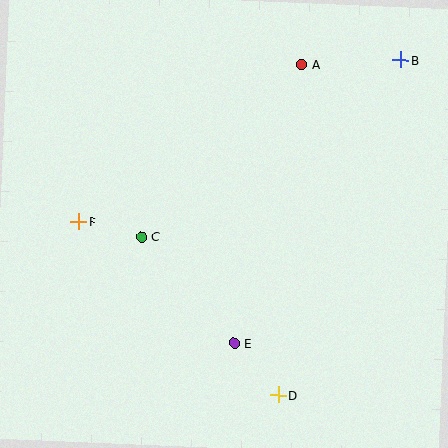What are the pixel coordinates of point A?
Point A is at (301, 64).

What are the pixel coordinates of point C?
Point C is at (142, 237).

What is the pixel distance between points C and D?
The distance between C and D is 209 pixels.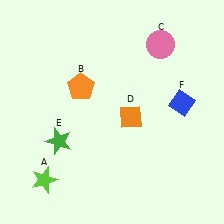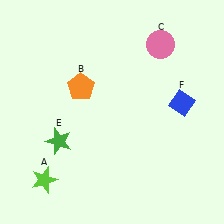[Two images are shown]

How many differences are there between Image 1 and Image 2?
There is 1 difference between the two images.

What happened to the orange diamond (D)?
The orange diamond (D) was removed in Image 2. It was in the bottom-right area of Image 1.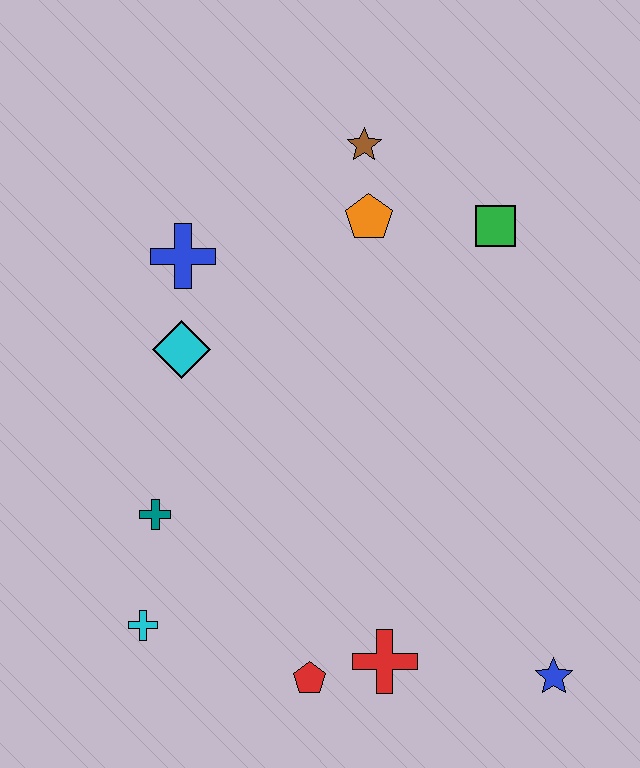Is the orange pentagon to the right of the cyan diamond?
Yes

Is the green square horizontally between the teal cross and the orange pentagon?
No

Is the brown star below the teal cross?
No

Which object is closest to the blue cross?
The cyan diamond is closest to the blue cross.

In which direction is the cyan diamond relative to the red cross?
The cyan diamond is above the red cross.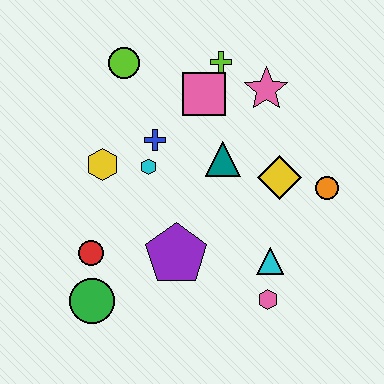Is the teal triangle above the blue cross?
No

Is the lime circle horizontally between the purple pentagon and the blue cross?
No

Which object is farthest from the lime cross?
The green circle is farthest from the lime cross.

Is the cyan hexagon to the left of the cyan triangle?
Yes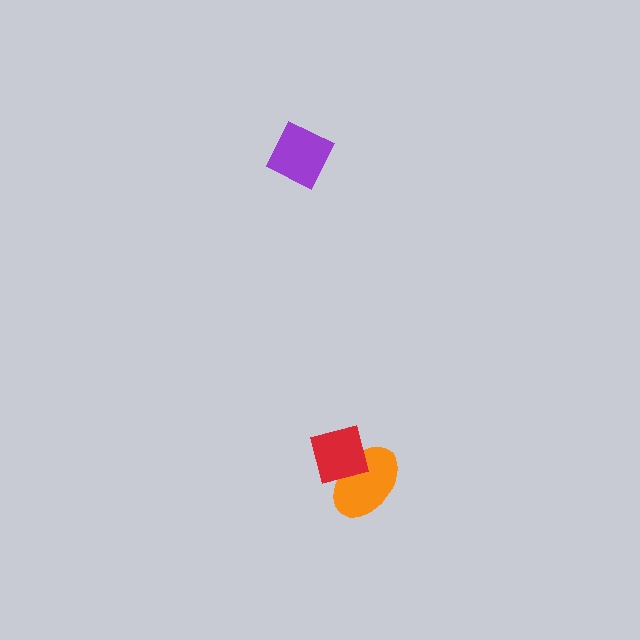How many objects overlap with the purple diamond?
0 objects overlap with the purple diamond.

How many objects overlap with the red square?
1 object overlaps with the red square.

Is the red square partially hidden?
No, no other shape covers it.